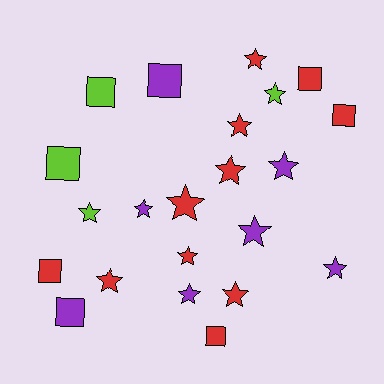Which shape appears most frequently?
Star, with 14 objects.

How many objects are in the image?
There are 22 objects.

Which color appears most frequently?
Red, with 11 objects.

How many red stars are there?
There are 7 red stars.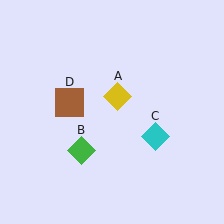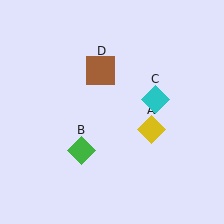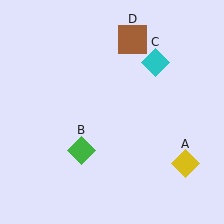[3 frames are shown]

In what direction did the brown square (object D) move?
The brown square (object D) moved up and to the right.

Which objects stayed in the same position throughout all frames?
Green diamond (object B) remained stationary.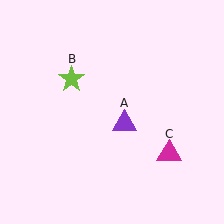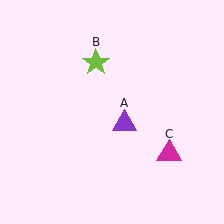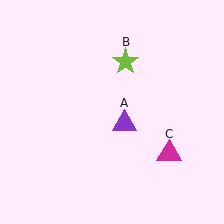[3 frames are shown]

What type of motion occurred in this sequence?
The lime star (object B) rotated clockwise around the center of the scene.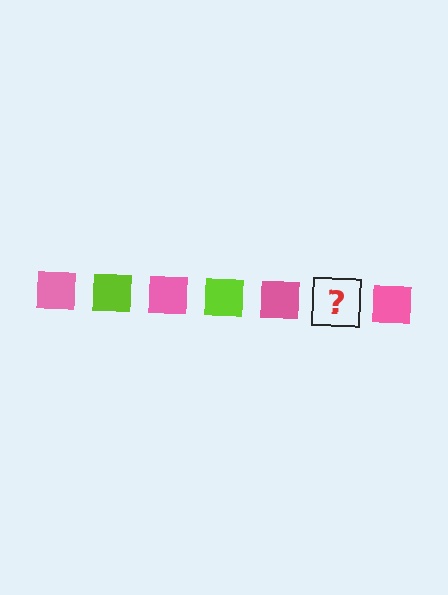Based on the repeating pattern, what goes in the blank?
The blank should be a lime square.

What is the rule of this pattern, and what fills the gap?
The rule is that the pattern cycles through pink, lime squares. The gap should be filled with a lime square.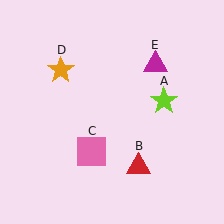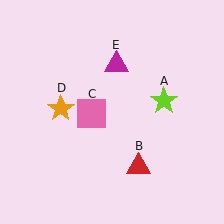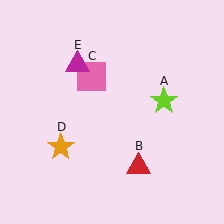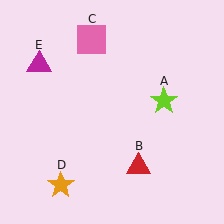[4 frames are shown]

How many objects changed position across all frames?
3 objects changed position: pink square (object C), orange star (object D), magenta triangle (object E).